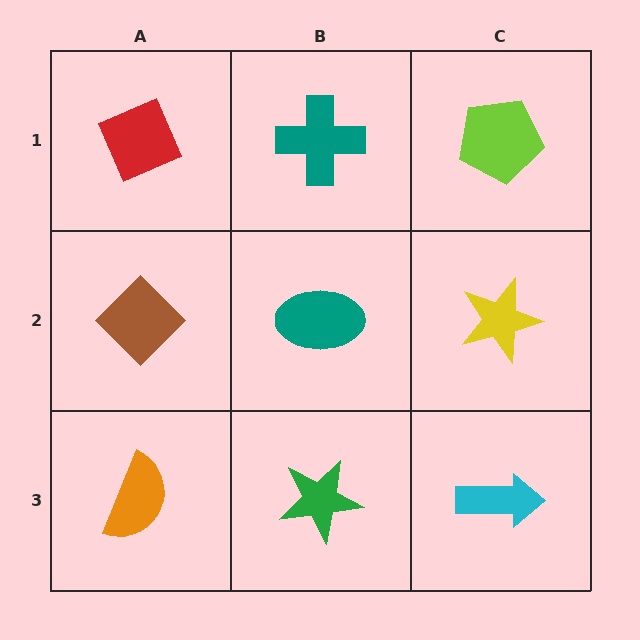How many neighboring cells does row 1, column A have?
2.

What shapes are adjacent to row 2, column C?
A lime pentagon (row 1, column C), a cyan arrow (row 3, column C), a teal ellipse (row 2, column B).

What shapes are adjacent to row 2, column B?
A teal cross (row 1, column B), a green star (row 3, column B), a brown diamond (row 2, column A), a yellow star (row 2, column C).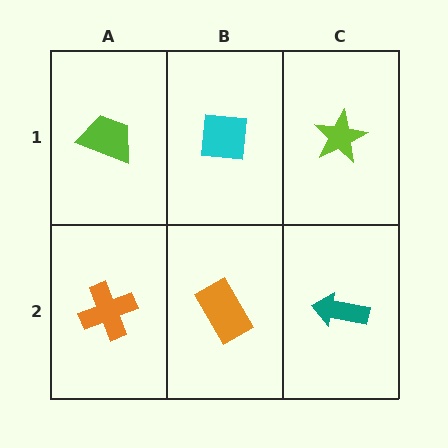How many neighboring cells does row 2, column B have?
3.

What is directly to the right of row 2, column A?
An orange rectangle.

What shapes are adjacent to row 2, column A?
A lime trapezoid (row 1, column A), an orange rectangle (row 2, column B).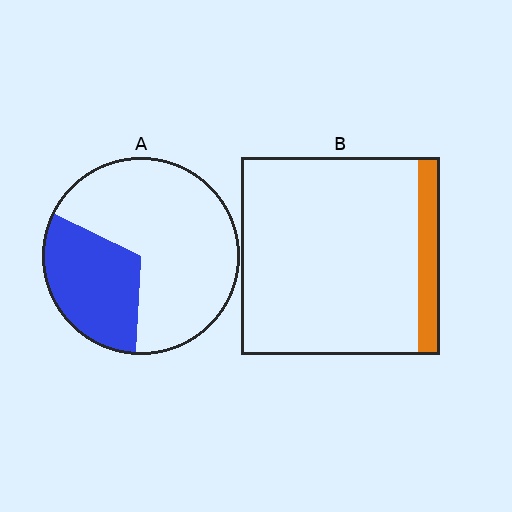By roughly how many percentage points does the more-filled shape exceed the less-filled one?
By roughly 20 percentage points (A over B).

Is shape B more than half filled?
No.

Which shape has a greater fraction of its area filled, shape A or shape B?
Shape A.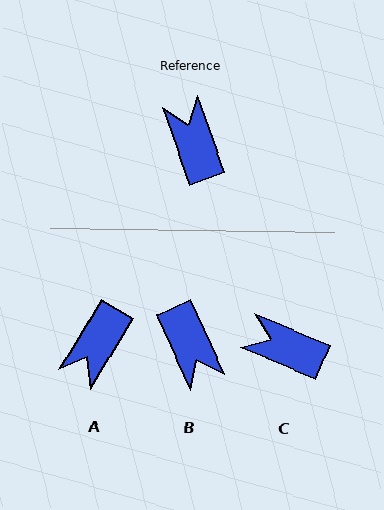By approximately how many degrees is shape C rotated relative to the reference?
Approximately 48 degrees counter-clockwise.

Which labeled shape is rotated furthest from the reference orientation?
B, about 175 degrees away.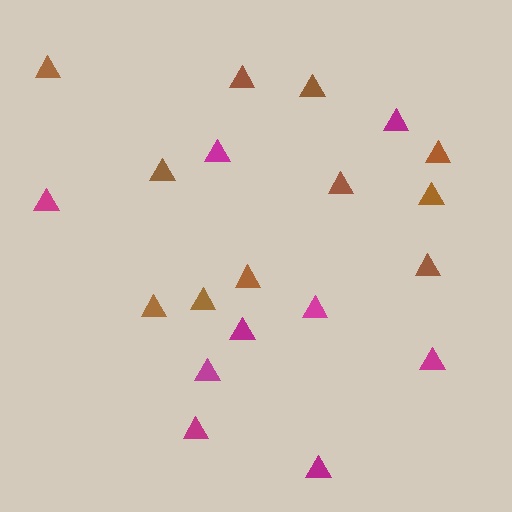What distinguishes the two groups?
There are 2 groups: one group of brown triangles (11) and one group of magenta triangles (9).